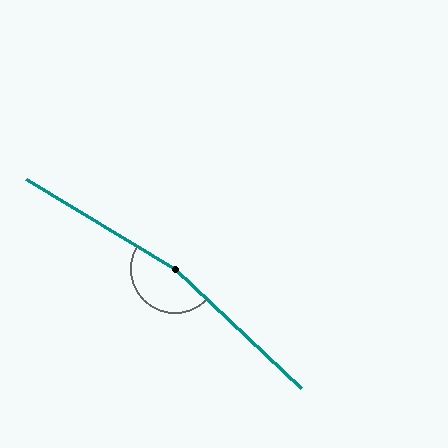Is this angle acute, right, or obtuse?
It is obtuse.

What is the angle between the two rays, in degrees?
Approximately 168 degrees.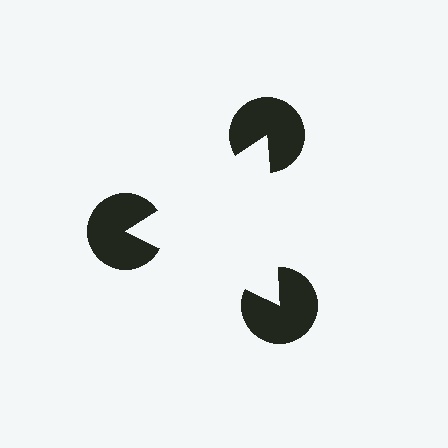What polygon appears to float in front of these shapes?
An illusory triangle — its edges are inferred from the aligned wedge cuts in the pac-man discs, not physically drawn.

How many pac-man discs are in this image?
There are 3 — one at each vertex of the illusory triangle.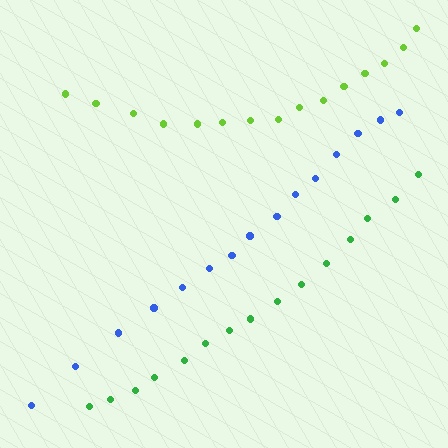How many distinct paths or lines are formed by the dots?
There are 3 distinct paths.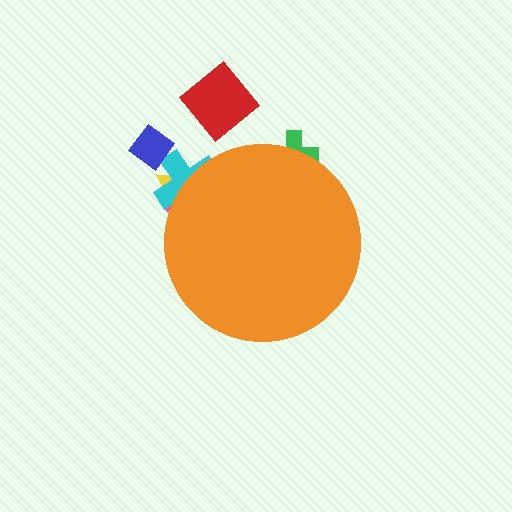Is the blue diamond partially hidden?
No, the blue diamond is fully visible.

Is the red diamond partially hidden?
No, the red diamond is fully visible.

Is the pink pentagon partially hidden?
Yes, the pink pentagon is partially hidden behind the orange circle.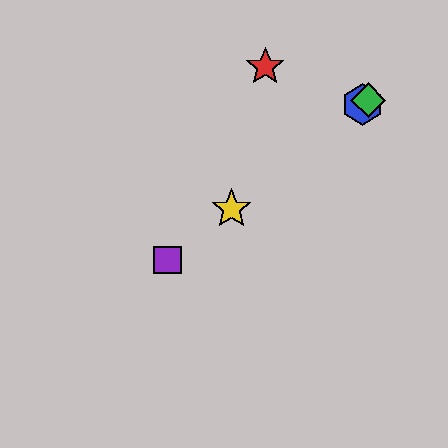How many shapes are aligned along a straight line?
4 shapes (the blue hexagon, the green diamond, the yellow star, the purple square) are aligned along a straight line.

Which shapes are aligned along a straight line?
The blue hexagon, the green diamond, the yellow star, the purple square are aligned along a straight line.